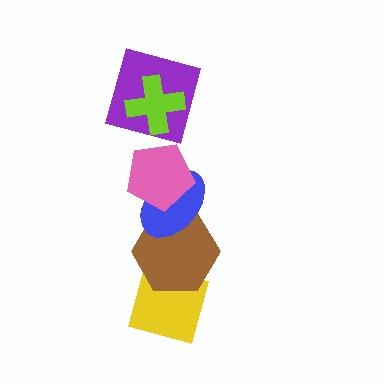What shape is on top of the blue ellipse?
The pink pentagon is on top of the blue ellipse.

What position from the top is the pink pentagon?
The pink pentagon is 3rd from the top.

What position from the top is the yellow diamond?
The yellow diamond is 6th from the top.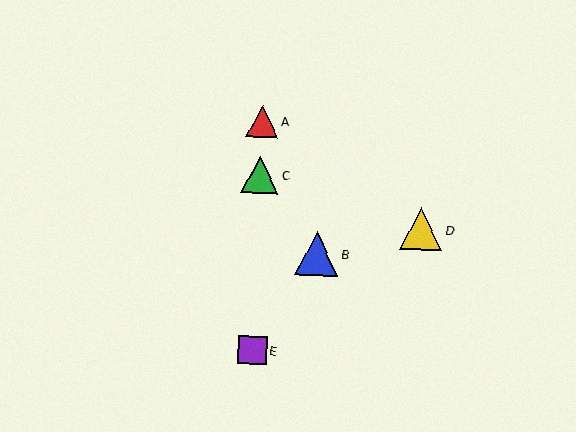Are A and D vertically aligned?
No, A is at x≈262 and D is at x≈421.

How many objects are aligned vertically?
3 objects (A, C, E) are aligned vertically.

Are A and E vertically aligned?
Yes, both are at x≈262.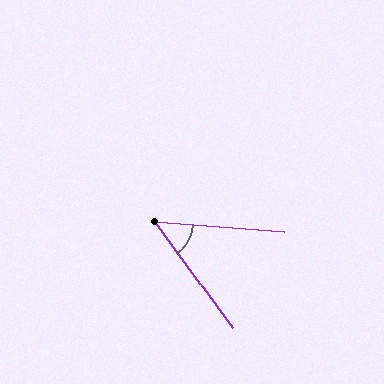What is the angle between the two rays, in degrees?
Approximately 50 degrees.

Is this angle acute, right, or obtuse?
It is acute.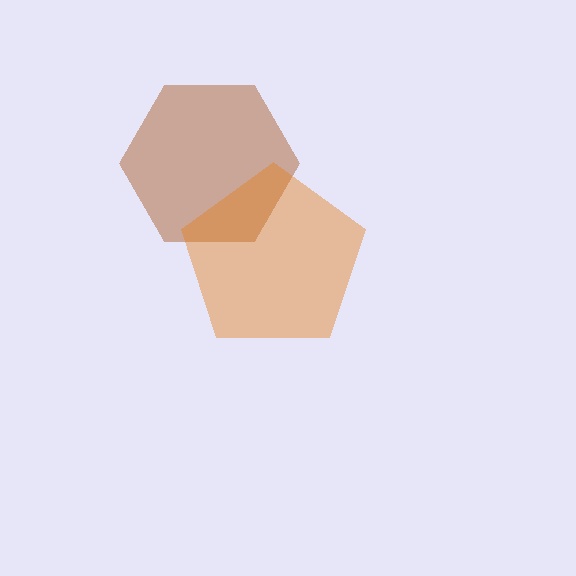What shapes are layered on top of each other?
The layered shapes are: a brown hexagon, an orange pentagon.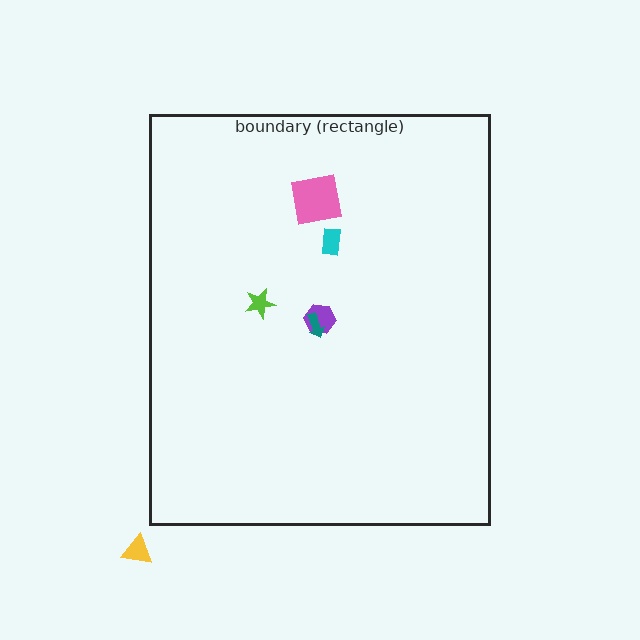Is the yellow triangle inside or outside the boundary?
Outside.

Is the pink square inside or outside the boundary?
Inside.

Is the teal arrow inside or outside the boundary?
Inside.